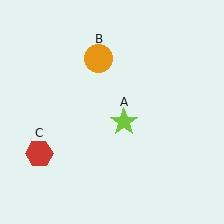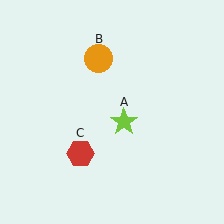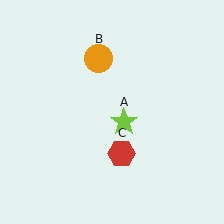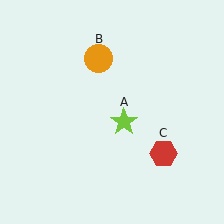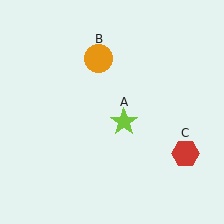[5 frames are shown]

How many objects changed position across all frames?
1 object changed position: red hexagon (object C).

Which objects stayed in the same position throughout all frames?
Lime star (object A) and orange circle (object B) remained stationary.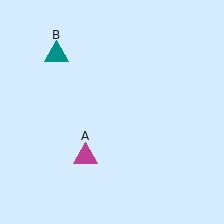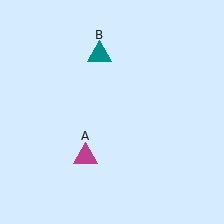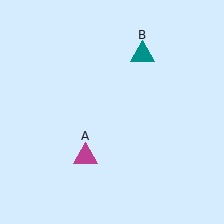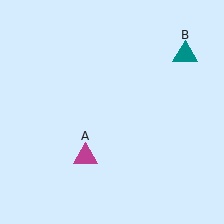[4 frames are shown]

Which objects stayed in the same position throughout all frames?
Magenta triangle (object A) remained stationary.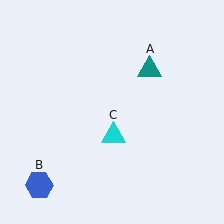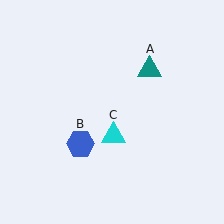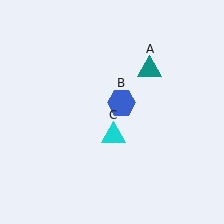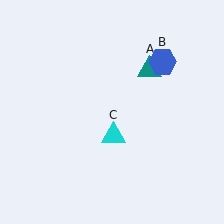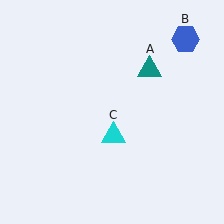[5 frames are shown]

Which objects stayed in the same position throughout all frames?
Teal triangle (object A) and cyan triangle (object C) remained stationary.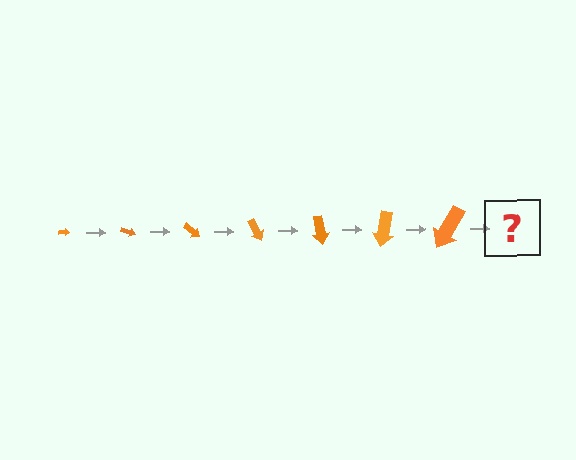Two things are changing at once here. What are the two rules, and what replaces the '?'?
The two rules are that the arrow grows larger each step and it rotates 20 degrees each step. The '?' should be an arrow, larger than the previous one and rotated 140 degrees from the start.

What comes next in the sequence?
The next element should be an arrow, larger than the previous one and rotated 140 degrees from the start.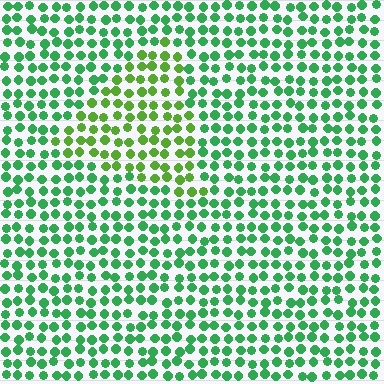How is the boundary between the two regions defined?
The boundary is defined purely by a slight shift in hue (about 35 degrees). Spacing, size, and orientation are identical on both sides.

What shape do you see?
I see a triangle.